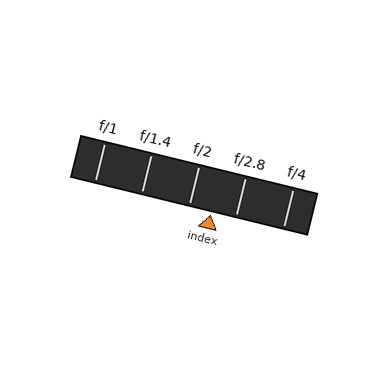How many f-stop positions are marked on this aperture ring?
There are 5 f-stop positions marked.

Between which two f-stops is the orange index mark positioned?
The index mark is between f/2 and f/2.8.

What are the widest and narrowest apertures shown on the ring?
The widest aperture shown is f/1 and the narrowest is f/4.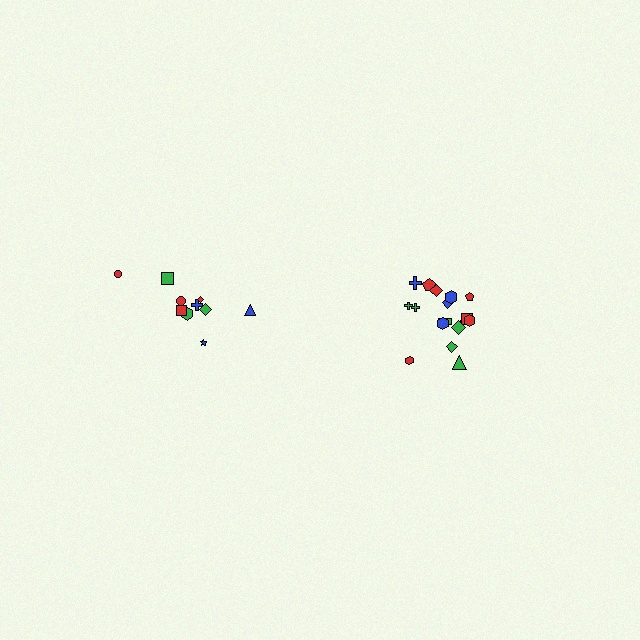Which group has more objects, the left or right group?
The right group.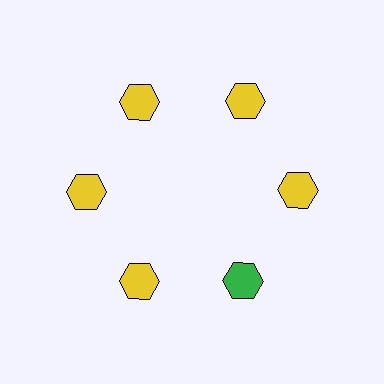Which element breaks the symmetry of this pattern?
The green hexagon at roughly the 5 o'clock position breaks the symmetry. All other shapes are yellow hexagons.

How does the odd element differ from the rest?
It has a different color: green instead of yellow.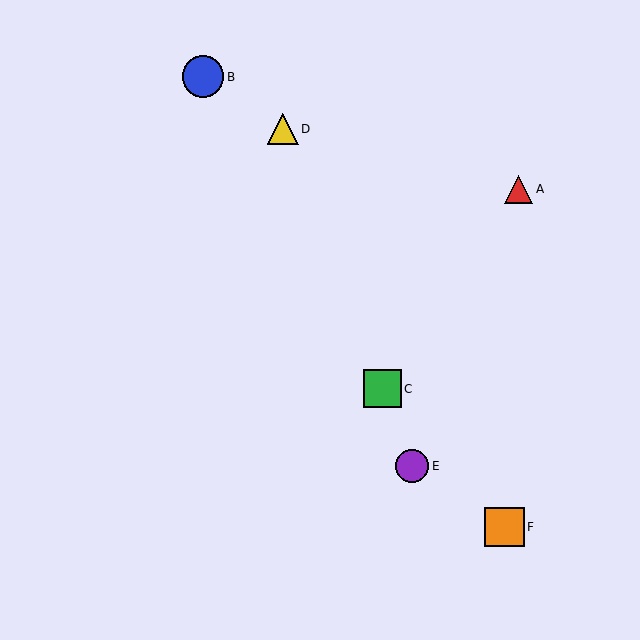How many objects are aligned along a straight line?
3 objects (C, D, E) are aligned along a straight line.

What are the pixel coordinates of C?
Object C is at (382, 389).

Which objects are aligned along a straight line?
Objects C, D, E are aligned along a straight line.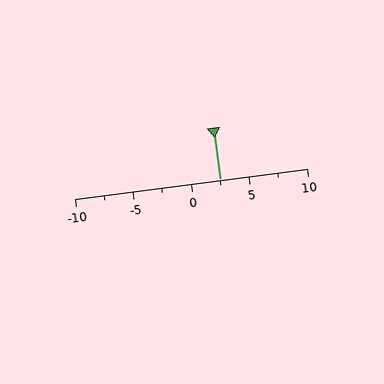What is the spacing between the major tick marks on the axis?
The major ticks are spaced 5 apart.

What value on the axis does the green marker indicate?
The marker indicates approximately 2.5.